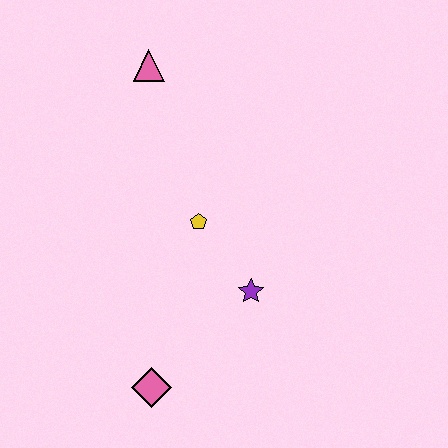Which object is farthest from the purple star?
The pink triangle is farthest from the purple star.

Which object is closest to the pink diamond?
The purple star is closest to the pink diamond.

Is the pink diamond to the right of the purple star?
No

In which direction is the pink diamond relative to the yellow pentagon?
The pink diamond is below the yellow pentagon.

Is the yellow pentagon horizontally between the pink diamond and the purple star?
Yes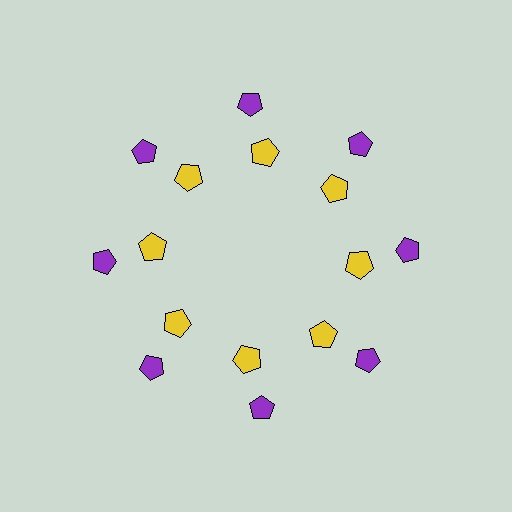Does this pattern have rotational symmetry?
Yes, this pattern has 8-fold rotational symmetry. It looks the same after rotating 45 degrees around the center.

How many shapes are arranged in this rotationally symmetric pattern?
There are 16 shapes, arranged in 8 groups of 2.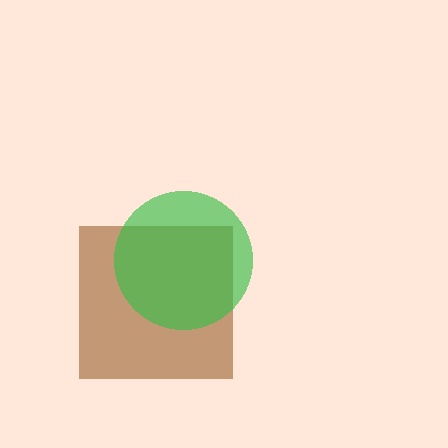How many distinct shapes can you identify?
There are 2 distinct shapes: a brown square, a green circle.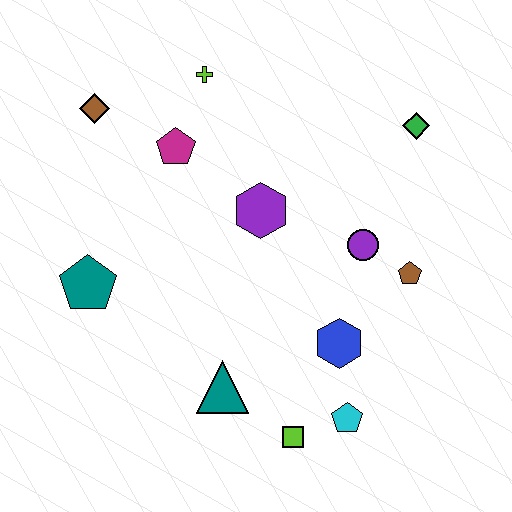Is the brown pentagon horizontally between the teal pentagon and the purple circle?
No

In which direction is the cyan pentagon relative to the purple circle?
The cyan pentagon is below the purple circle.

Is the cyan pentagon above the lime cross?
No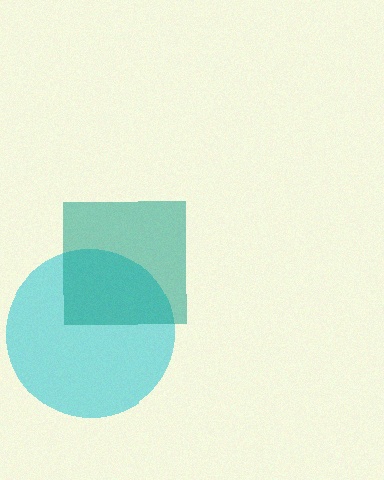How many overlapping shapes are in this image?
There are 2 overlapping shapes in the image.